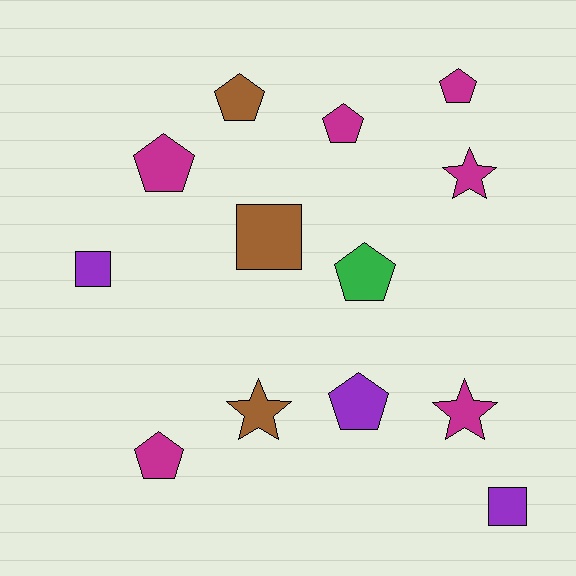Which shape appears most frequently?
Pentagon, with 7 objects.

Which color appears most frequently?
Magenta, with 6 objects.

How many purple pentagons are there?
There is 1 purple pentagon.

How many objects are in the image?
There are 13 objects.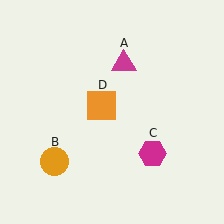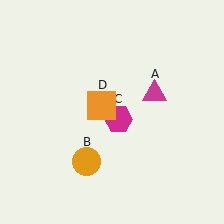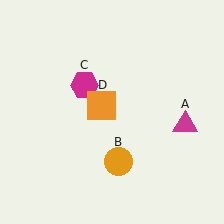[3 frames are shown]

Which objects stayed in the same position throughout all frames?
Orange square (object D) remained stationary.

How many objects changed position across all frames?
3 objects changed position: magenta triangle (object A), orange circle (object B), magenta hexagon (object C).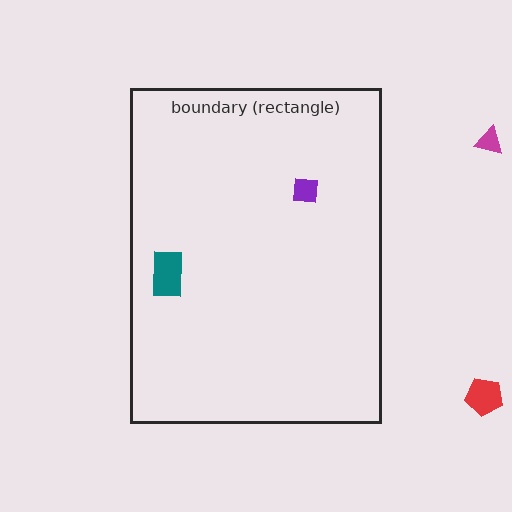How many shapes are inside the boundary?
2 inside, 2 outside.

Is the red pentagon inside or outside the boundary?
Outside.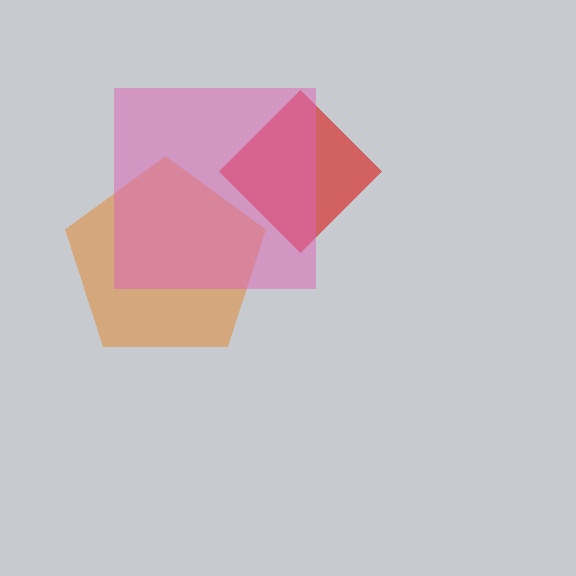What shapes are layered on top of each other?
The layered shapes are: a red diamond, an orange pentagon, a pink square.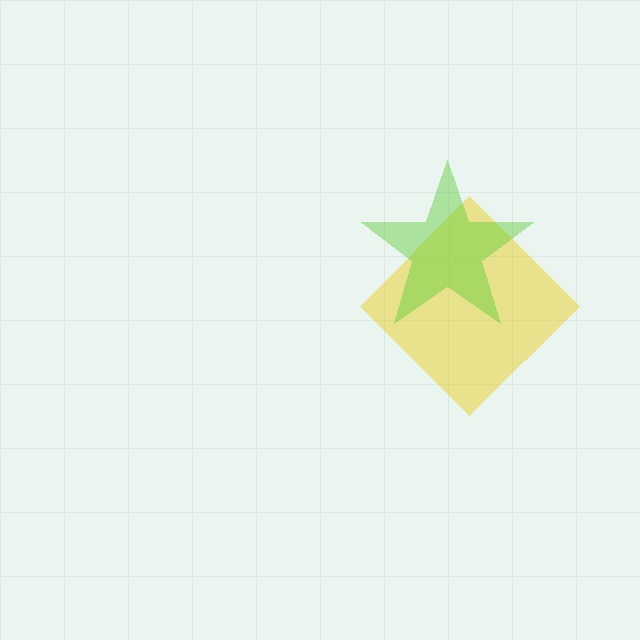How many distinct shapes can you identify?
There are 2 distinct shapes: a yellow diamond, a lime star.